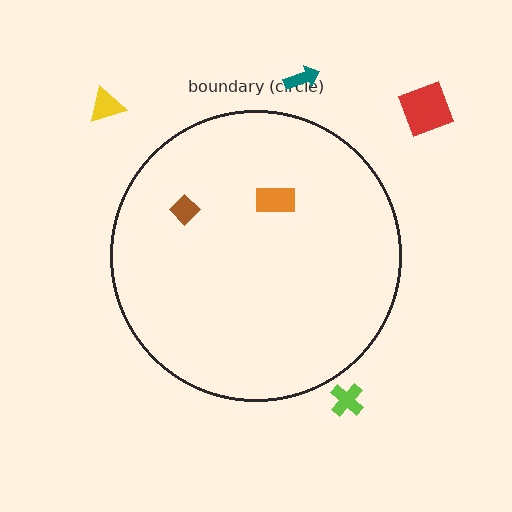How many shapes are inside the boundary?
2 inside, 4 outside.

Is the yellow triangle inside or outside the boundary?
Outside.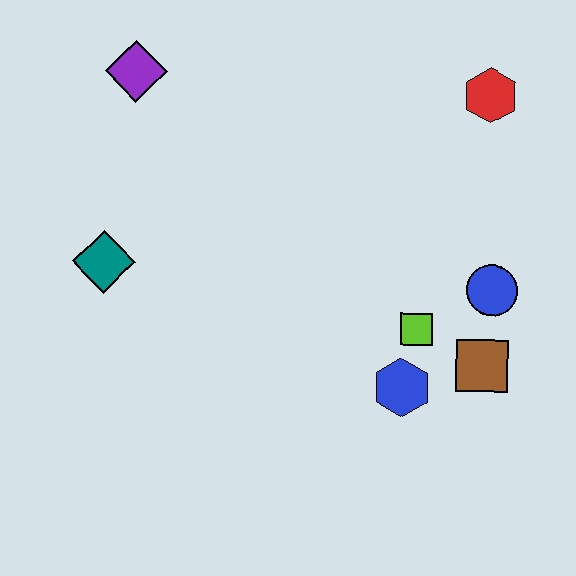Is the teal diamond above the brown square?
Yes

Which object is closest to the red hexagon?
The blue circle is closest to the red hexagon.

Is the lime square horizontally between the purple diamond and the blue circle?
Yes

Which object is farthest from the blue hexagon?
The purple diamond is farthest from the blue hexagon.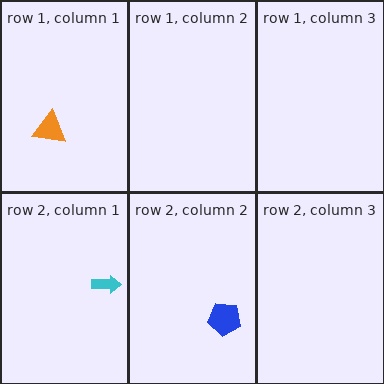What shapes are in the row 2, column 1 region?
The cyan arrow.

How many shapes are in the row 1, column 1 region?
1.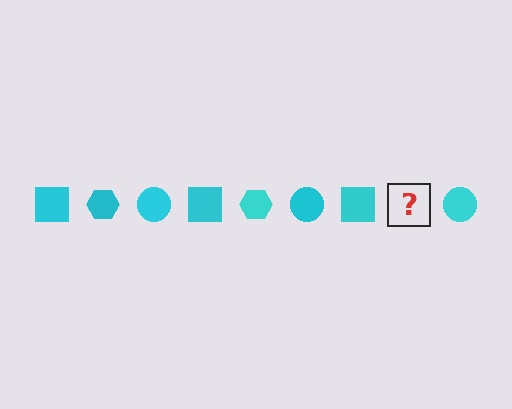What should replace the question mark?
The question mark should be replaced with a cyan hexagon.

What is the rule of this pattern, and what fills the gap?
The rule is that the pattern cycles through square, hexagon, circle shapes in cyan. The gap should be filled with a cyan hexagon.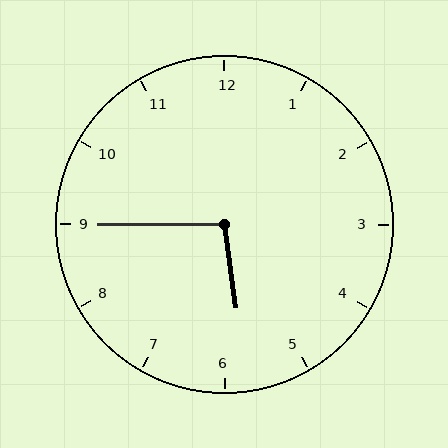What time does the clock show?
5:45.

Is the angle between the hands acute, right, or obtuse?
It is obtuse.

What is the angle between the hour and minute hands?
Approximately 98 degrees.